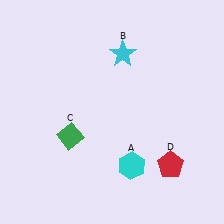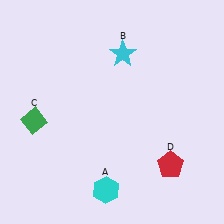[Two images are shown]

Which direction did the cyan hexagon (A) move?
The cyan hexagon (A) moved left.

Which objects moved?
The objects that moved are: the cyan hexagon (A), the green diamond (C).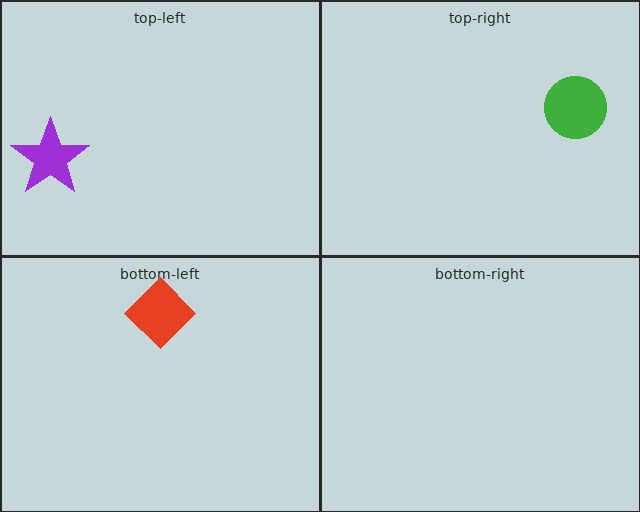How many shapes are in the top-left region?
1.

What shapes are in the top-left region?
The purple star.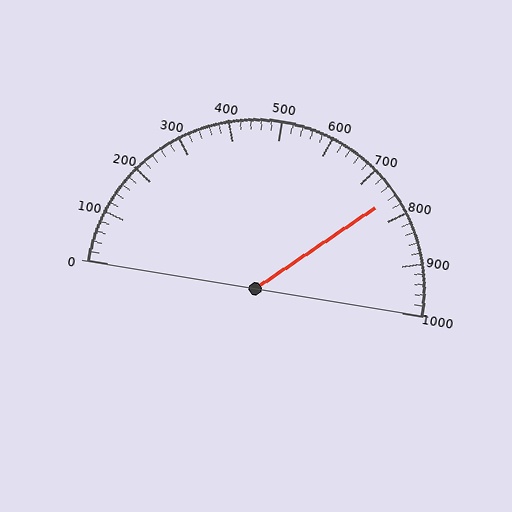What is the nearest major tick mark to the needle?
The nearest major tick mark is 800.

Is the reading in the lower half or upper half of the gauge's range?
The reading is in the upper half of the range (0 to 1000).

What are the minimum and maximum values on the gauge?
The gauge ranges from 0 to 1000.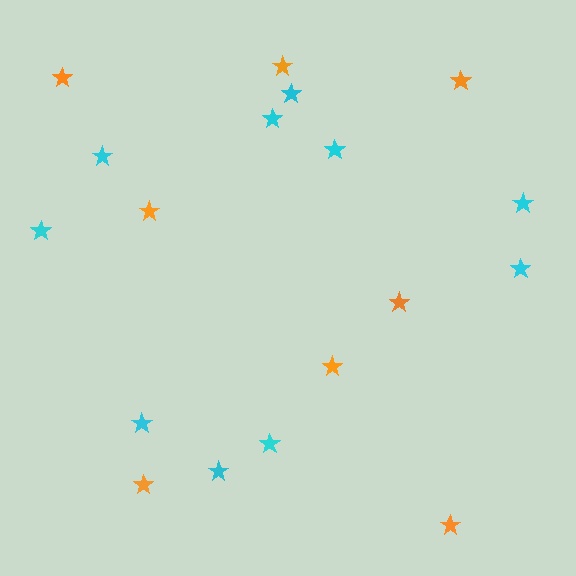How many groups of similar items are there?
There are 2 groups: one group of cyan stars (10) and one group of orange stars (8).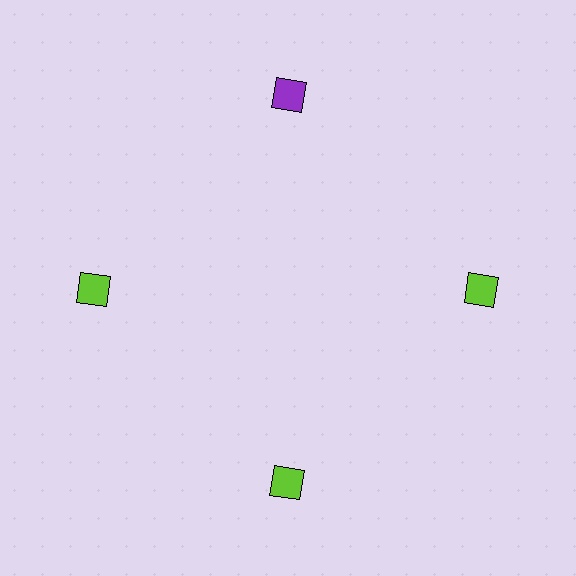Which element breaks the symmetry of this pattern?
The purple diamond at roughly the 12 o'clock position breaks the symmetry. All other shapes are lime diamonds.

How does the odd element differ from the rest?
It has a different color: purple instead of lime.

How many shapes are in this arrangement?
There are 4 shapes arranged in a ring pattern.